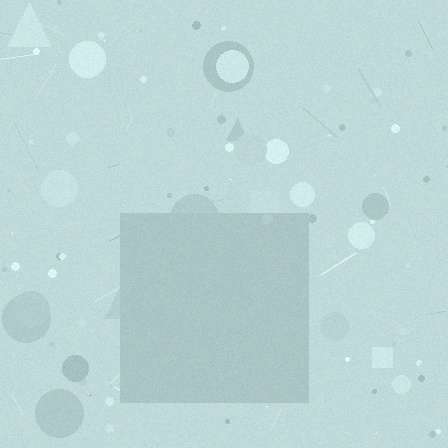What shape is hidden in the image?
A square is hidden in the image.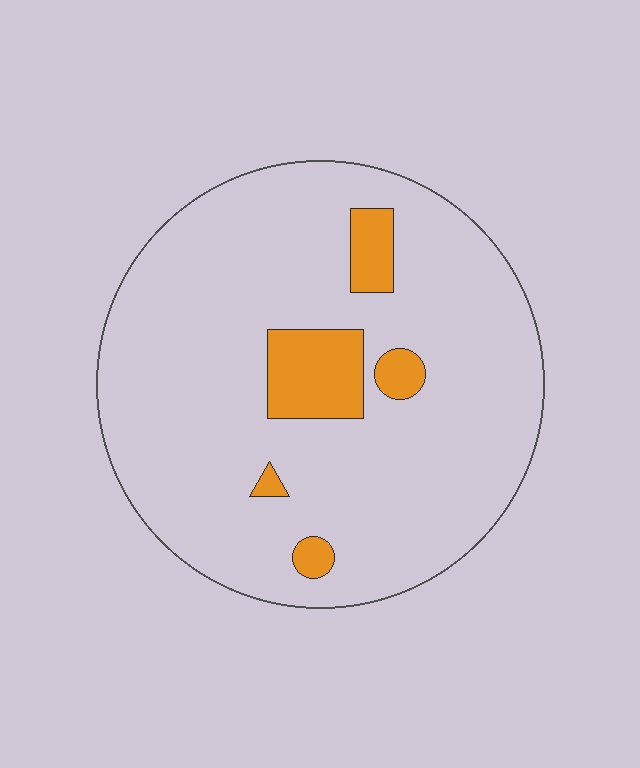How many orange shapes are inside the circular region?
5.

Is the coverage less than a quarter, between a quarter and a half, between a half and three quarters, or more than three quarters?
Less than a quarter.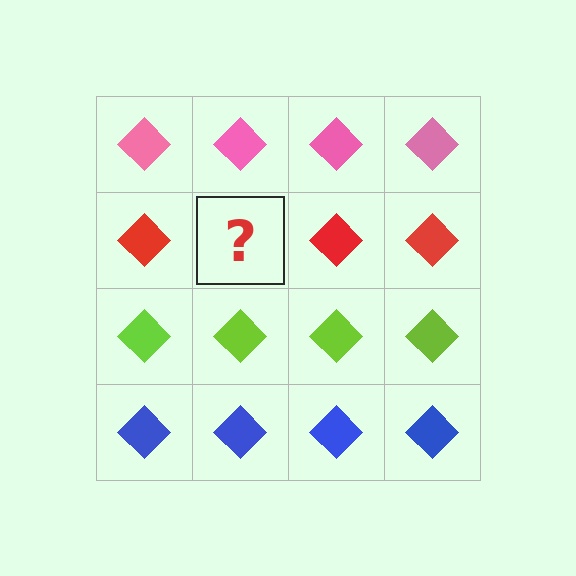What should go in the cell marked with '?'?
The missing cell should contain a red diamond.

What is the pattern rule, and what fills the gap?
The rule is that each row has a consistent color. The gap should be filled with a red diamond.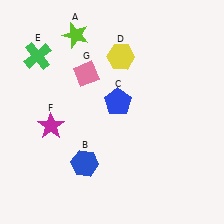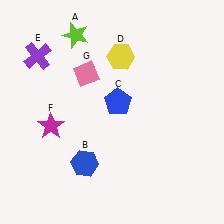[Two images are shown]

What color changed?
The cross (E) changed from green in Image 1 to purple in Image 2.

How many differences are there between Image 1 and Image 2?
There is 1 difference between the two images.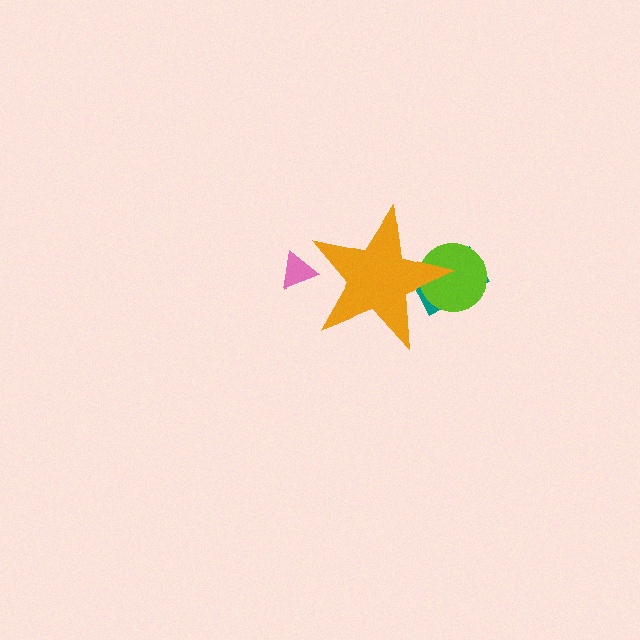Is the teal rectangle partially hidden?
Yes, the teal rectangle is partially hidden behind the orange star.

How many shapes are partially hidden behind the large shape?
3 shapes are partially hidden.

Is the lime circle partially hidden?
Yes, the lime circle is partially hidden behind the orange star.